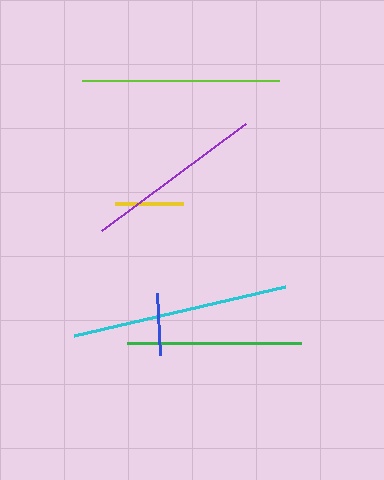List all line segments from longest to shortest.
From longest to shortest: cyan, lime, purple, green, yellow, blue.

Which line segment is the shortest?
The blue line is the shortest at approximately 62 pixels.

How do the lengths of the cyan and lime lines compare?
The cyan and lime lines are approximately the same length.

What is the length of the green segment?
The green segment is approximately 174 pixels long.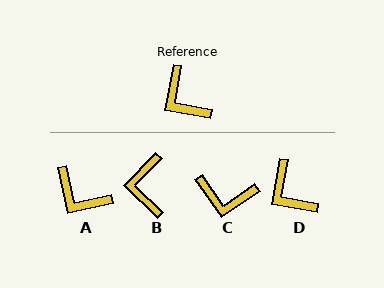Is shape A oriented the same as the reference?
No, it is off by about 23 degrees.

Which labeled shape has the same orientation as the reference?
D.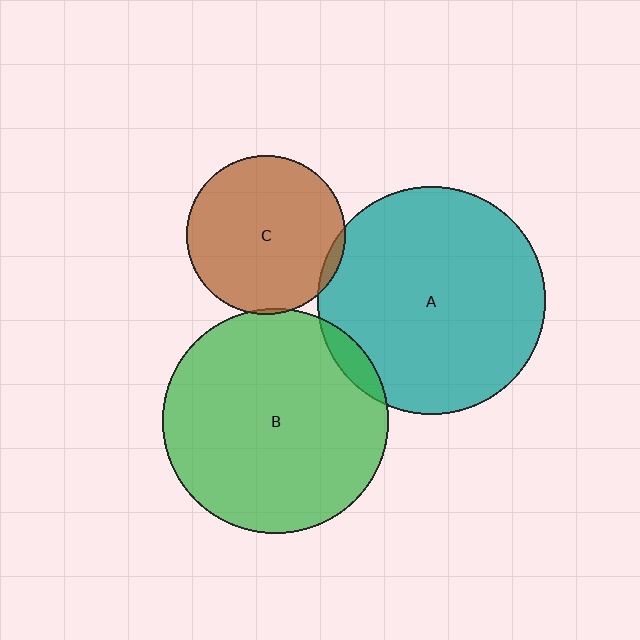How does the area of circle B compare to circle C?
Approximately 2.0 times.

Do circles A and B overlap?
Yes.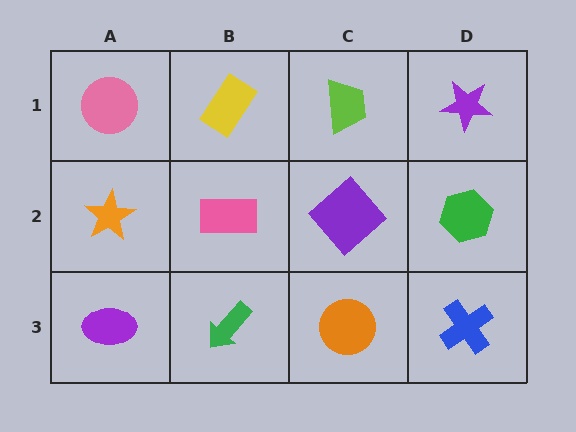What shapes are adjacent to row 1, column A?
An orange star (row 2, column A), a yellow rectangle (row 1, column B).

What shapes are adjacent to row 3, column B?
A pink rectangle (row 2, column B), a purple ellipse (row 3, column A), an orange circle (row 3, column C).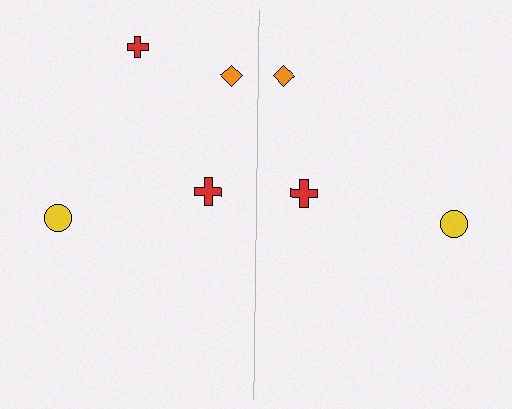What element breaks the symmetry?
A red cross is missing from the right side.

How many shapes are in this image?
There are 7 shapes in this image.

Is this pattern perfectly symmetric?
No, the pattern is not perfectly symmetric. A red cross is missing from the right side.